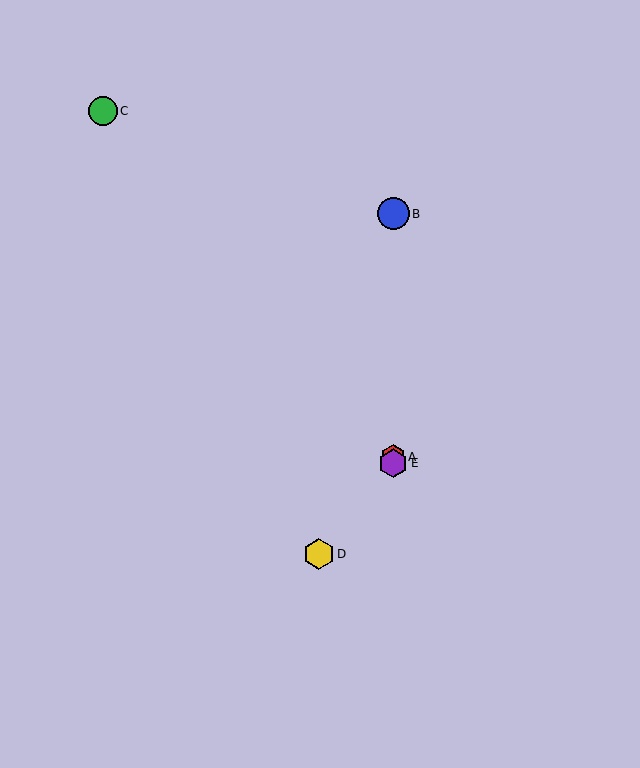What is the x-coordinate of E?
Object E is at x≈393.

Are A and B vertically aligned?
Yes, both are at x≈393.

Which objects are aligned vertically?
Objects A, B, E are aligned vertically.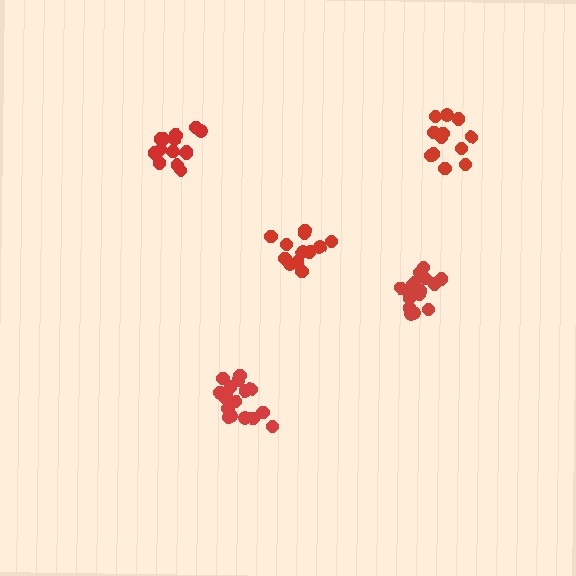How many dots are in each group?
Group 1: 14 dots, Group 2: 12 dots, Group 3: 18 dots, Group 4: 16 dots, Group 5: 12 dots (72 total).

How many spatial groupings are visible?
There are 5 spatial groupings.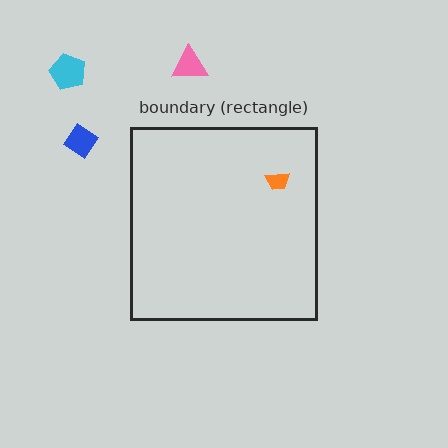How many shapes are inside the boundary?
1 inside, 3 outside.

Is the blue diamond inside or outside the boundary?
Outside.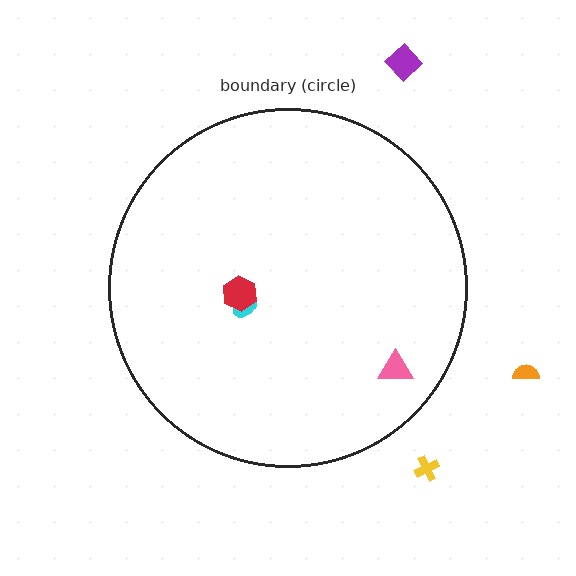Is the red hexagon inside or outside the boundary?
Inside.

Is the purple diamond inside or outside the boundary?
Outside.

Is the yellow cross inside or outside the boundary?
Outside.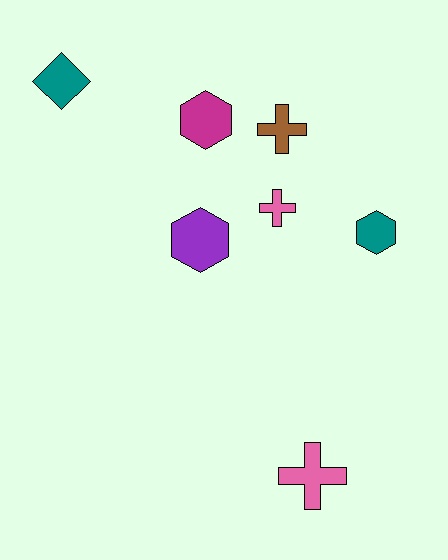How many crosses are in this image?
There are 3 crosses.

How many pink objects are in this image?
There are 2 pink objects.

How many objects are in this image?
There are 7 objects.